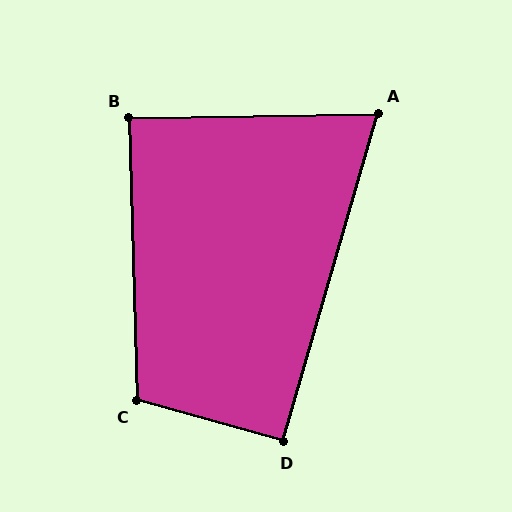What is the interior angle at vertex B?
Approximately 89 degrees (approximately right).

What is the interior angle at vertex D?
Approximately 91 degrees (approximately right).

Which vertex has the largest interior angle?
C, at approximately 107 degrees.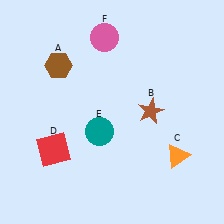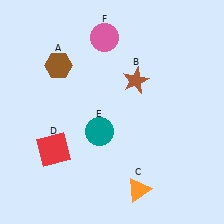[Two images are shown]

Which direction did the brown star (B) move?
The brown star (B) moved up.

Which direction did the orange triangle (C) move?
The orange triangle (C) moved left.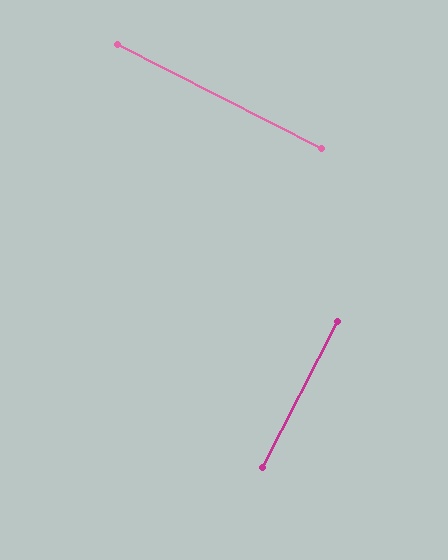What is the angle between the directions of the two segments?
Approximately 90 degrees.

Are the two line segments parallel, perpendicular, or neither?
Perpendicular — they meet at approximately 90°.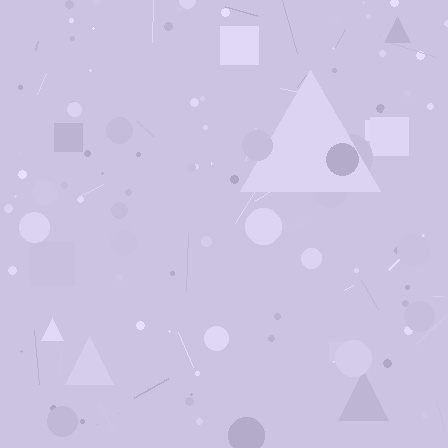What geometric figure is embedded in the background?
A triangle is embedded in the background.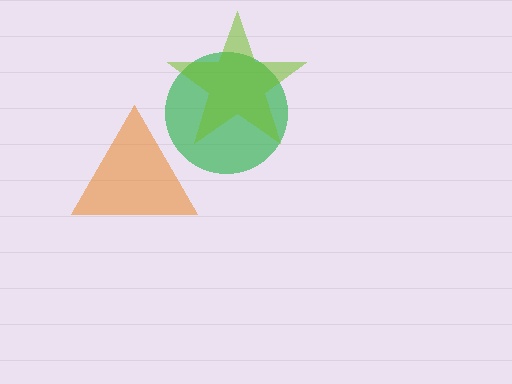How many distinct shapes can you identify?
There are 3 distinct shapes: a green circle, an orange triangle, a lime star.